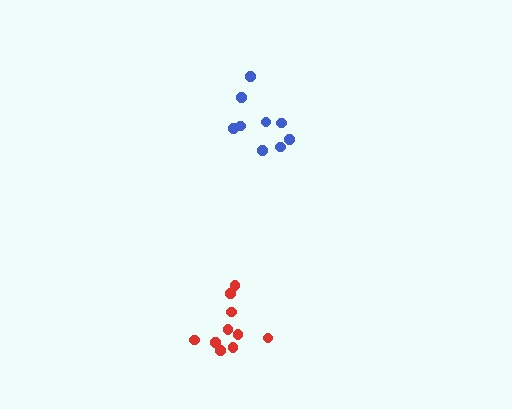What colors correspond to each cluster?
The clusters are colored: red, blue.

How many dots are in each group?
Group 1: 10 dots, Group 2: 9 dots (19 total).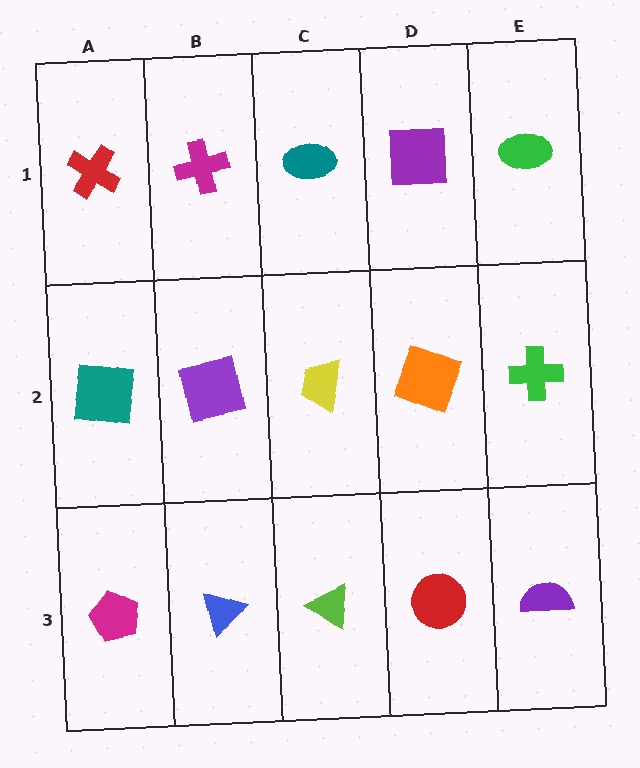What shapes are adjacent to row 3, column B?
A purple square (row 2, column B), a magenta pentagon (row 3, column A), a lime triangle (row 3, column C).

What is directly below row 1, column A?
A teal square.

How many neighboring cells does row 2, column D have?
4.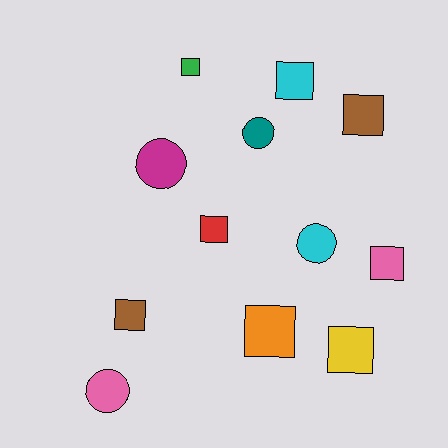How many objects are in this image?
There are 12 objects.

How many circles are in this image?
There are 4 circles.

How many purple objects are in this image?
There are no purple objects.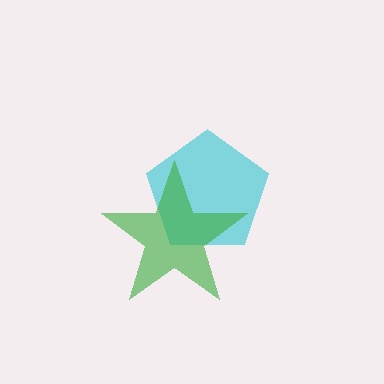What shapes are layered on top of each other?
The layered shapes are: a cyan pentagon, a green star.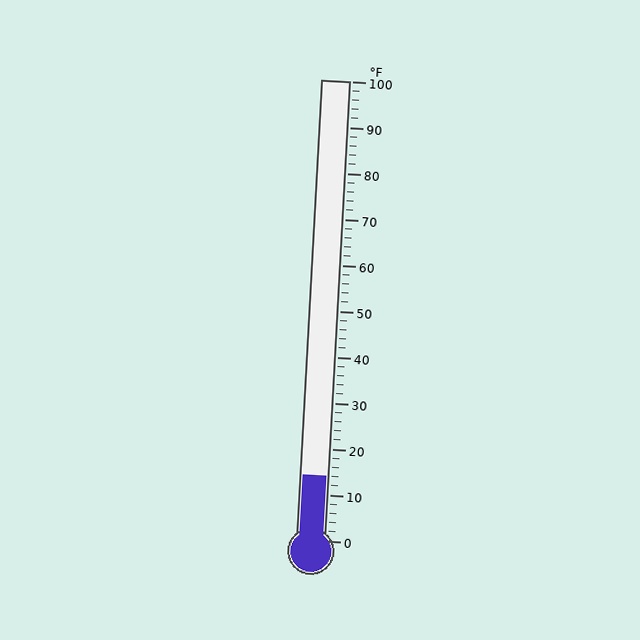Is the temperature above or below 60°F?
The temperature is below 60°F.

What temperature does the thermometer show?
The thermometer shows approximately 14°F.